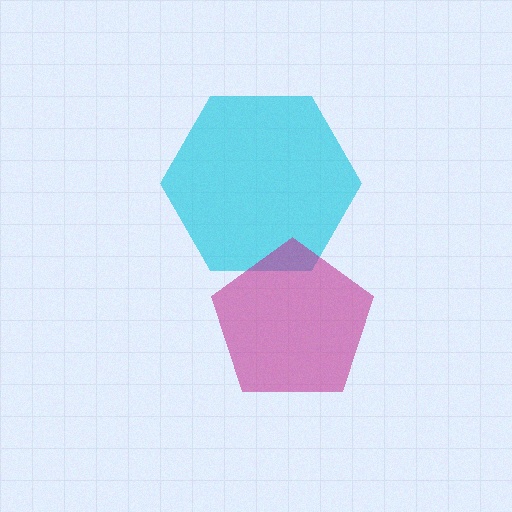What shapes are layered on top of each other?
The layered shapes are: a cyan hexagon, a magenta pentagon.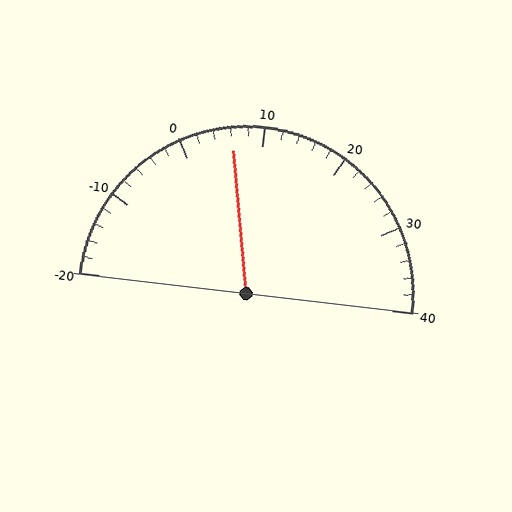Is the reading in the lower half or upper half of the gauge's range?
The reading is in the lower half of the range (-20 to 40).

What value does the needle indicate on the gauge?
The needle indicates approximately 6.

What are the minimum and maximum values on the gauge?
The gauge ranges from -20 to 40.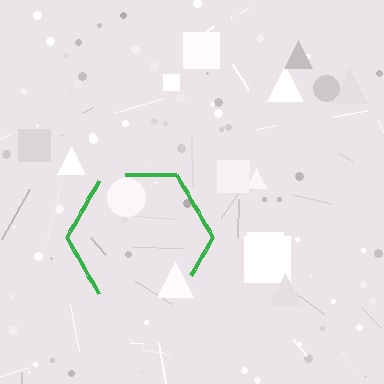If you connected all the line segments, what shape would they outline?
They would outline a hexagon.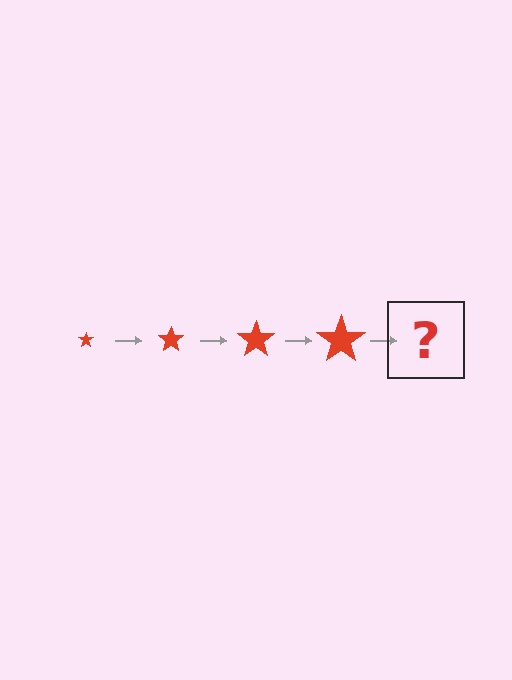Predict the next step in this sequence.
The next step is a red star, larger than the previous one.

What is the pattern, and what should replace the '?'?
The pattern is that the star gets progressively larger each step. The '?' should be a red star, larger than the previous one.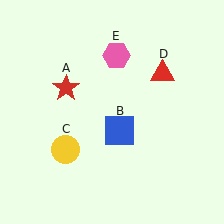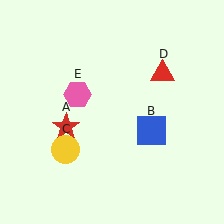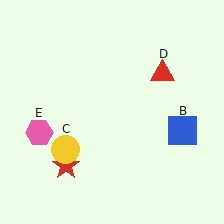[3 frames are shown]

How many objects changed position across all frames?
3 objects changed position: red star (object A), blue square (object B), pink hexagon (object E).